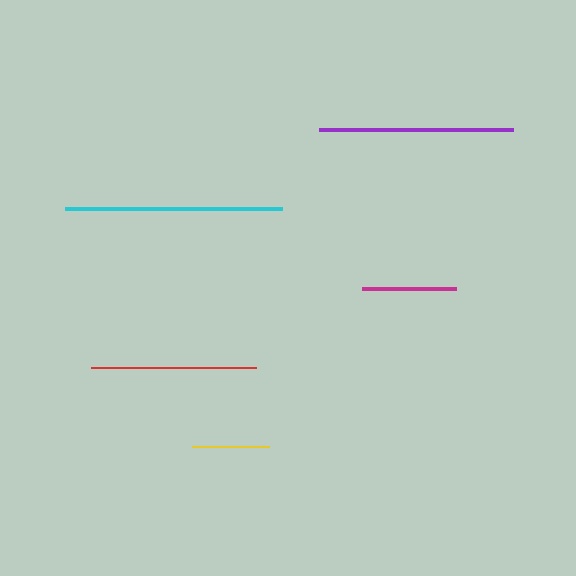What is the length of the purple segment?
The purple segment is approximately 194 pixels long.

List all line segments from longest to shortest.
From longest to shortest: cyan, purple, red, magenta, yellow.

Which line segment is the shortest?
The yellow line is the shortest at approximately 77 pixels.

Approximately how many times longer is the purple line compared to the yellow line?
The purple line is approximately 2.5 times the length of the yellow line.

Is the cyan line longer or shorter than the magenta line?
The cyan line is longer than the magenta line.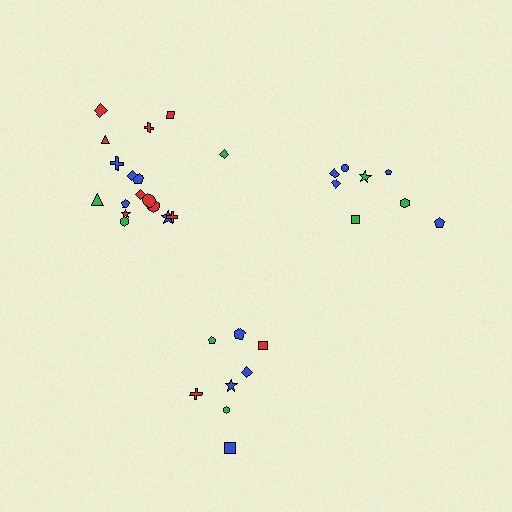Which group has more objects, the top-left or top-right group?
The top-left group.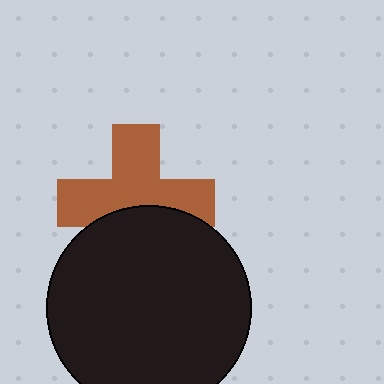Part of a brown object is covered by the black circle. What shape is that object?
It is a cross.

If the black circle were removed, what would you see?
You would see the complete brown cross.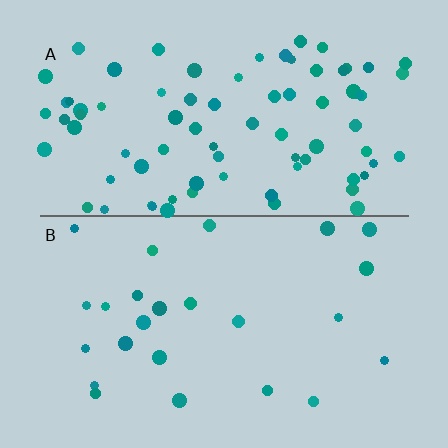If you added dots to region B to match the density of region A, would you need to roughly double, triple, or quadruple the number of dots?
Approximately triple.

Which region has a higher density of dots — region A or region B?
A (the top).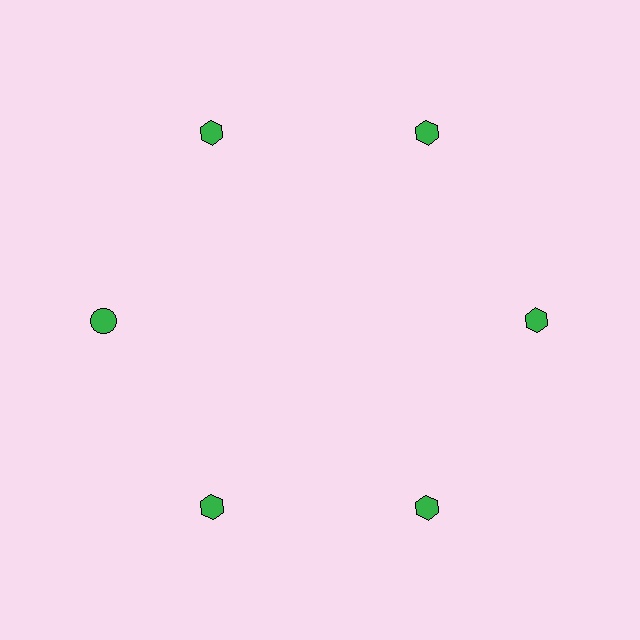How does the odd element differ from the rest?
It has a different shape: circle instead of hexagon.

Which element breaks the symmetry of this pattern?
The green circle at roughly the 9 o'clock position breaks the symmetry. All other shapes are green hexagons.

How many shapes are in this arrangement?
There are 6 shapes arranged in a ring pattern.